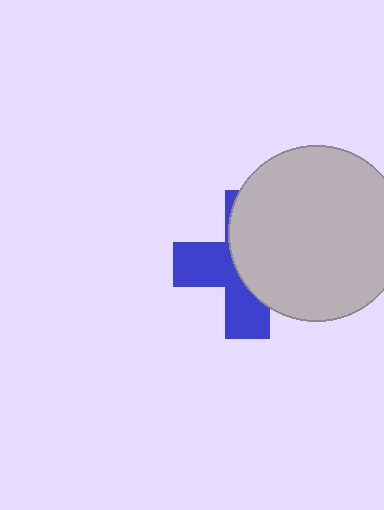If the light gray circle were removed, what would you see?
You would see the complete blue cross.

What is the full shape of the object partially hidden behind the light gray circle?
The partially hidden object is a blue cross.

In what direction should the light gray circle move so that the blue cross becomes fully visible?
The light gray circle should move right. That is the shortest direction to clear the overlap and leave the blue cross fully visible.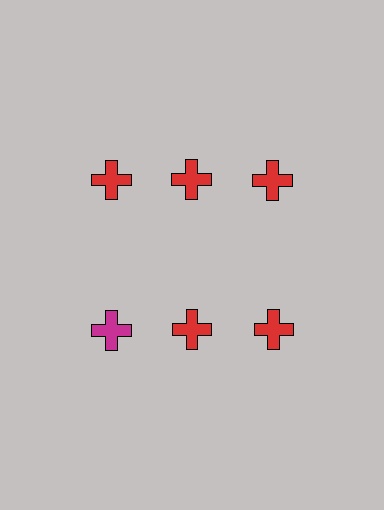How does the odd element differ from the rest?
It has a different color: magenta instead of red.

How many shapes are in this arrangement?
There are 6 shapes arranged in a grid pattern.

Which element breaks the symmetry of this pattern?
The magenta cross in the second row, leftmost column breaks the symmetry. All other shapes are red crosses.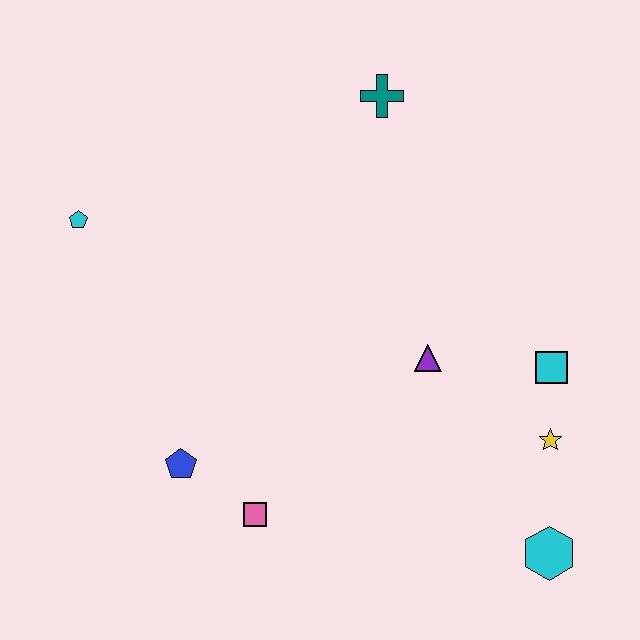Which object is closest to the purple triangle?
The cyan square is closest to the purple triangle.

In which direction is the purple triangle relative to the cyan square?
The purple triangle is to the left of the cyan square.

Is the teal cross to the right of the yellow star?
No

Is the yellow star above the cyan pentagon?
No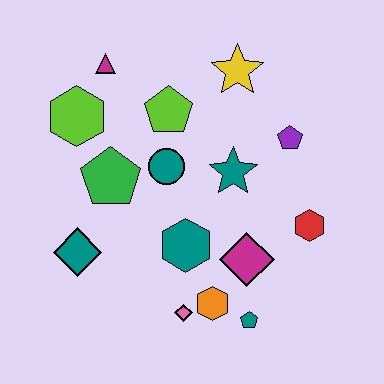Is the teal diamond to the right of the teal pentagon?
No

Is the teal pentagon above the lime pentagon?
No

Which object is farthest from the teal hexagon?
The magenta triangle is farthest from the teal hexagon.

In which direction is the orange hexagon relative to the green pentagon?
The orange hexagon is below the green pentagon.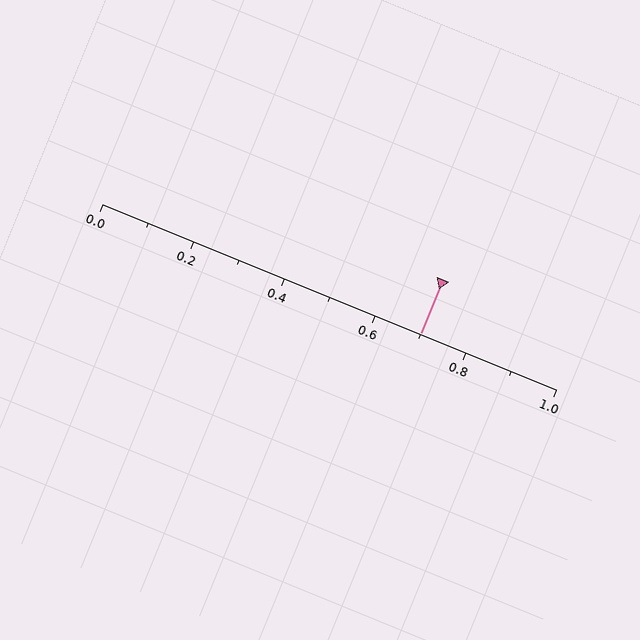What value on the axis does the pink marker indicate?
The marker indicates approximately 0.7.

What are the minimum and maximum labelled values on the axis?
The axis runs from 0.0 to 1.0.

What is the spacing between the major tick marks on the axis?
The major ticks are spaced 0.2 apart.